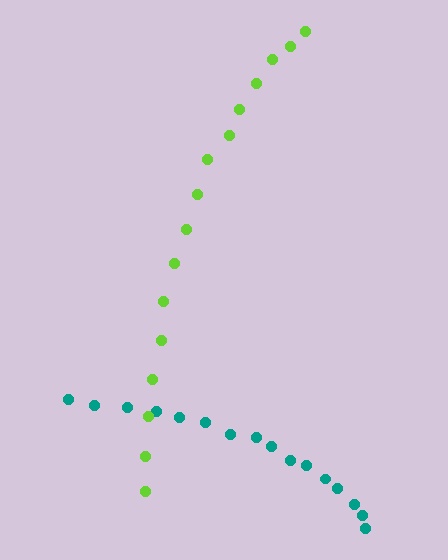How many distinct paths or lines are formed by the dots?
There are 2 distinct paths.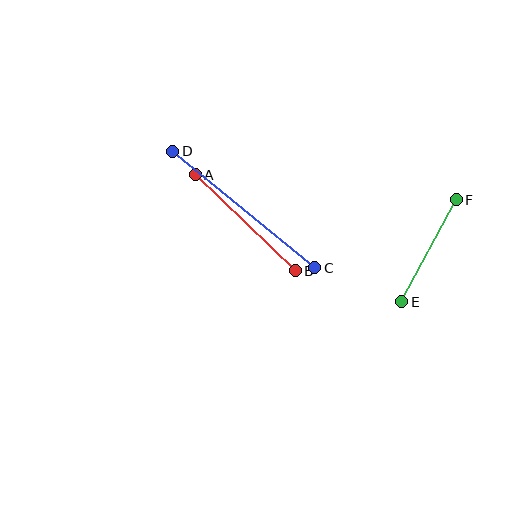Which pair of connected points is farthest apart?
Points C and D are farthest apart.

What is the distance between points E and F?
The distance is approximately 116 pixels.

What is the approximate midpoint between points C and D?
The midpoint is at approximately (244, 210) pixels.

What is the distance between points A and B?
The distance is approximately 139 pixels.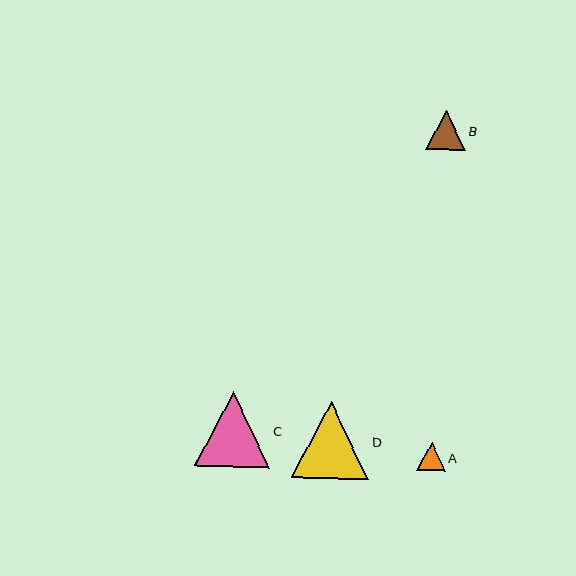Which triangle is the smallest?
Triangle A is the smallest with a size of approximately 28 pixels.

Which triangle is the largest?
Triangle D is the largest with a size of approximately 77 pixels.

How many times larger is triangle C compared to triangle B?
Triangle C is approximately 1.9 times the size of triangle B.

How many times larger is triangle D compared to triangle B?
Triangle D is approximately 2.0 times the size of triangle B.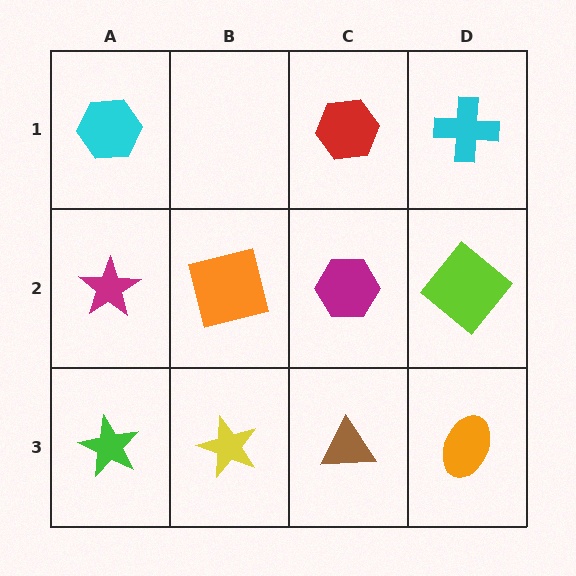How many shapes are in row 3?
4 shapes.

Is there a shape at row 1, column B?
No, that cell is empty.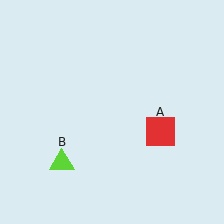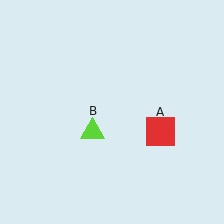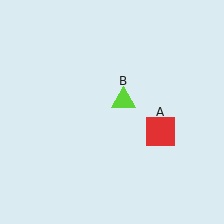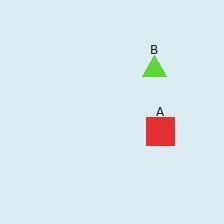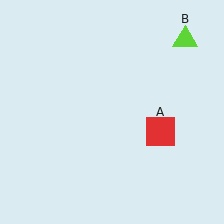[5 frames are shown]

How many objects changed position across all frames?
1 object changed position: lime triangle (object B).